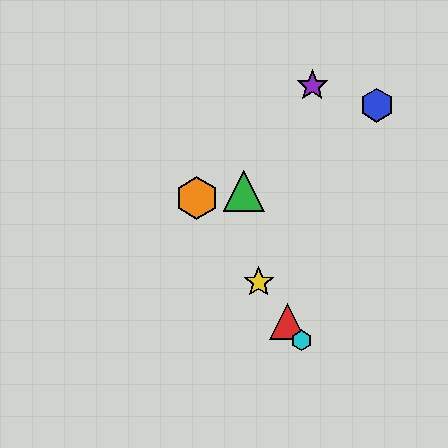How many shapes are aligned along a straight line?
4 shapes (the red triangle, the yellow star, the orange hexagon, the cyan hexagon) are aligned along a straight line.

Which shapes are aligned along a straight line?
The red triangle, the yellow star, the orange hexagon, the cyan hexagon are aligned along a straight line.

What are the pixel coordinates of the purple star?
The purple star is at (312, 86).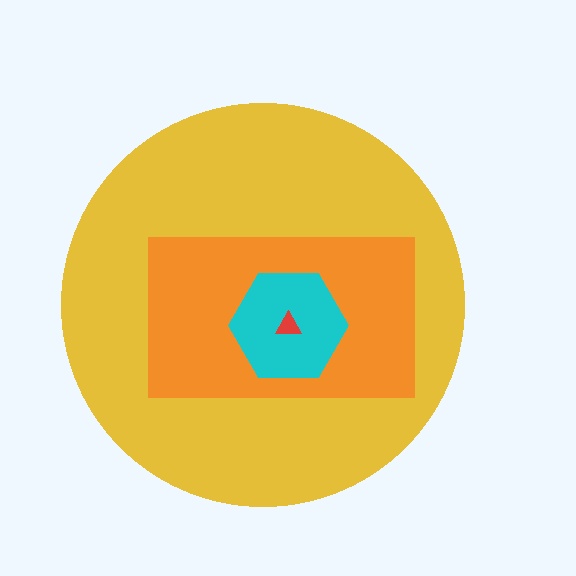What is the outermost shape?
The yellow circle.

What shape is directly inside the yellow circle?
The orange rectangle.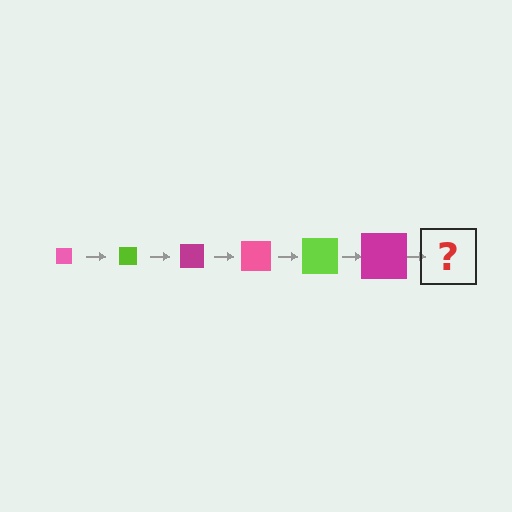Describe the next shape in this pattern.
It should be a pink square, larger than the previous one.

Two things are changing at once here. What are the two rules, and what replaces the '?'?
The two rules are that the square grows larger each step and the color cycles through pink, lime, and magenta. The '?' should be a pink square, larger than the previous one.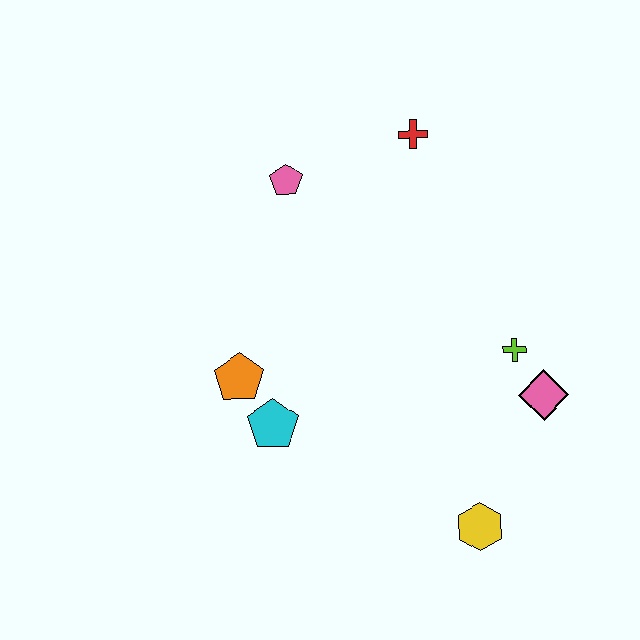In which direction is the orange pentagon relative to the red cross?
The orange pentagon is below the red cross.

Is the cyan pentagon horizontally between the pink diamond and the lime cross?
No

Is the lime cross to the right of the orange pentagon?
Yes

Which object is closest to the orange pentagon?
The cyan pentagon is closest to the orange pentagon.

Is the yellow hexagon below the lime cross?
Yes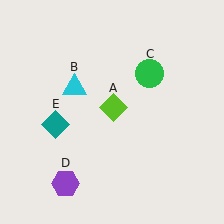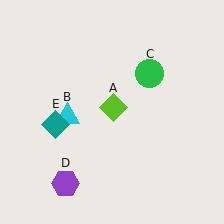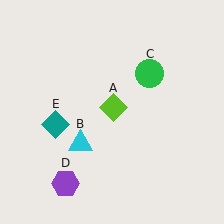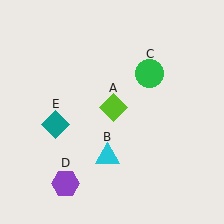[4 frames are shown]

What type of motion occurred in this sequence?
The cyan triangle (object B) rotated counterclockwise around the center of the scene.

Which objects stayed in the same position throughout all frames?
Lime diamond (object A) and green circle (object C) and purple hexagon (object D) and teal diamond (object E) remained stationary.